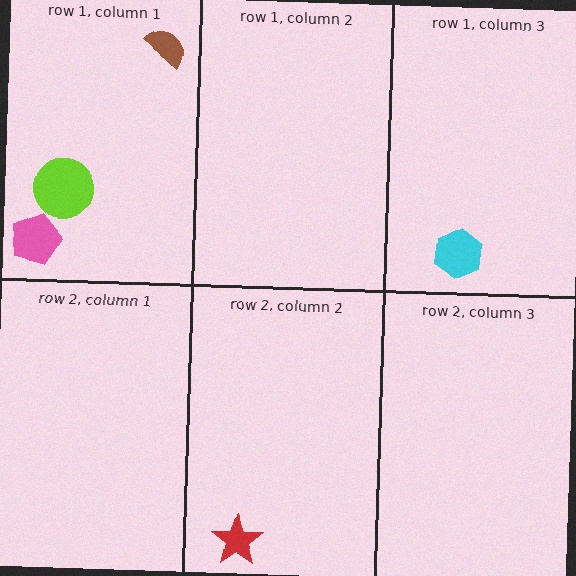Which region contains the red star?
The row 2, column 2 region.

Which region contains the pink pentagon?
The row 1, column 1 region.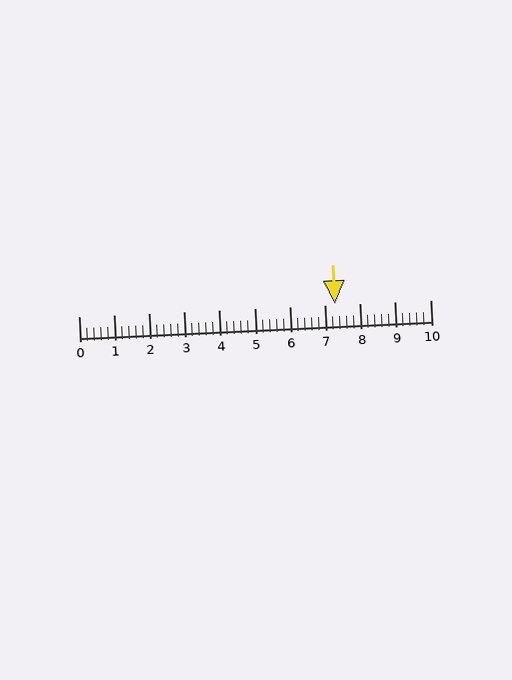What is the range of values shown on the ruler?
The ruler shows values from 0 to 10.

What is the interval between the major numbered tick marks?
The major tick marks are spaced 1 units apart.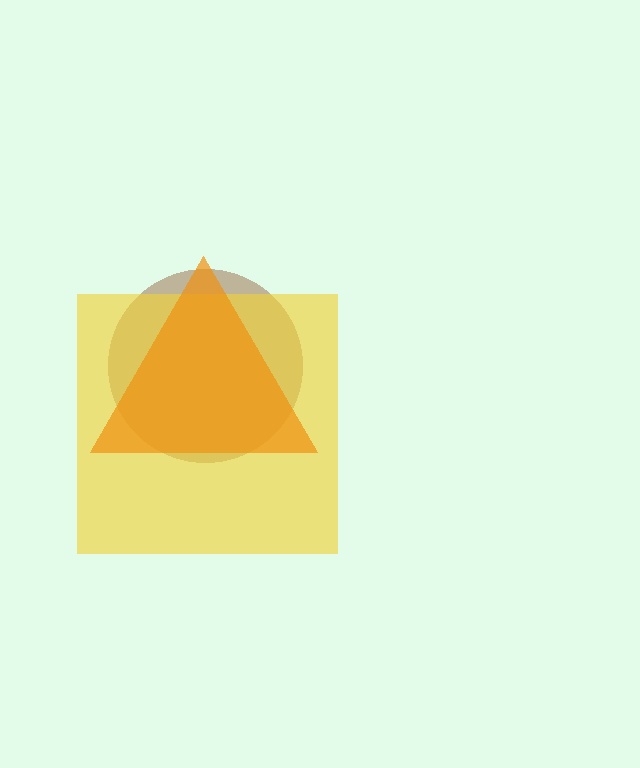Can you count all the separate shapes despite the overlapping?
Yes, there are 3 separate shapes.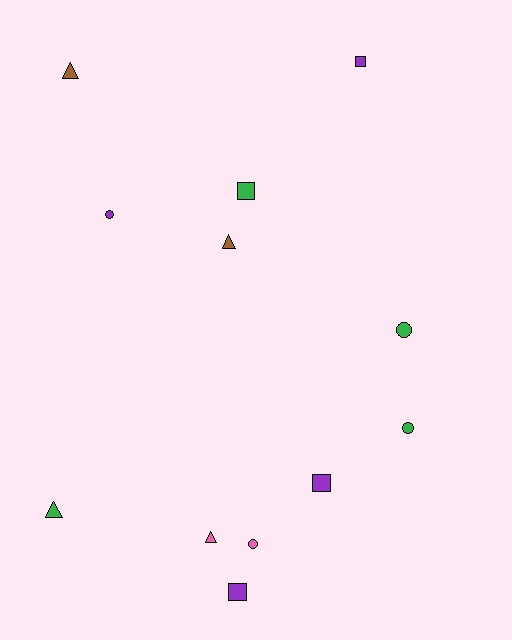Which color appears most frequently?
Green, with 4 objects.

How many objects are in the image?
There are 12 objects.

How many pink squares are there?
There are no pink squares.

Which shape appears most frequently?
Triangle, with 4 objects.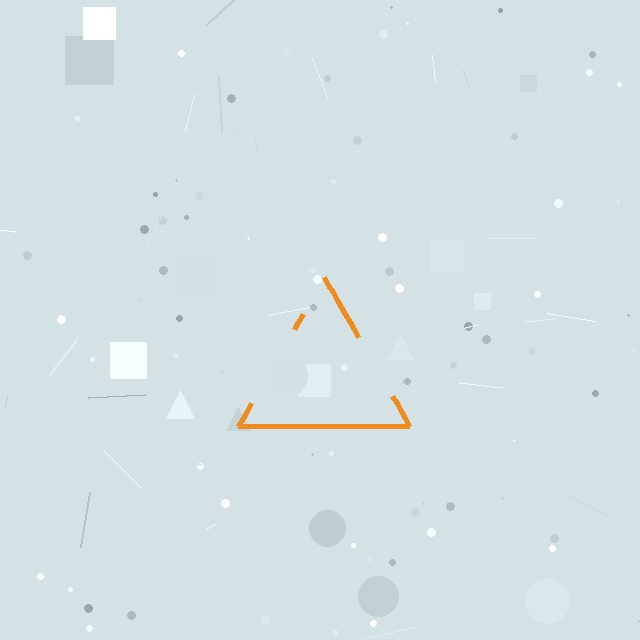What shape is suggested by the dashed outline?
The dashed outline suggests a triangle.